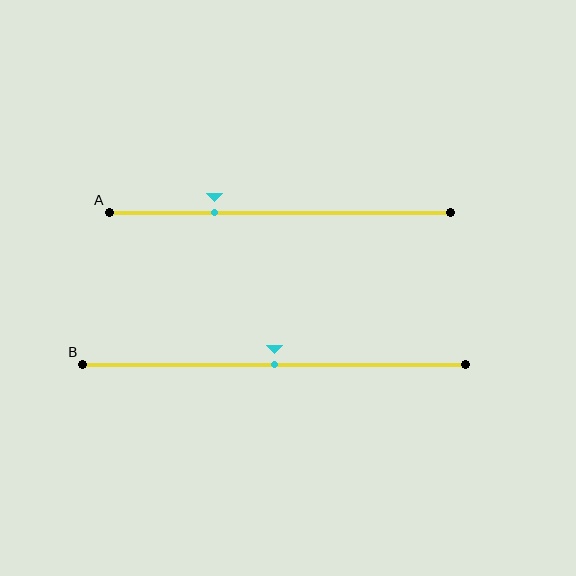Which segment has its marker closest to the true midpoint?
Segment B has its marker closest to the true midpoint.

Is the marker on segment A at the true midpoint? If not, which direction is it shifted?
No, the marker on segment A is shifted to the left by about 19% of the segment length.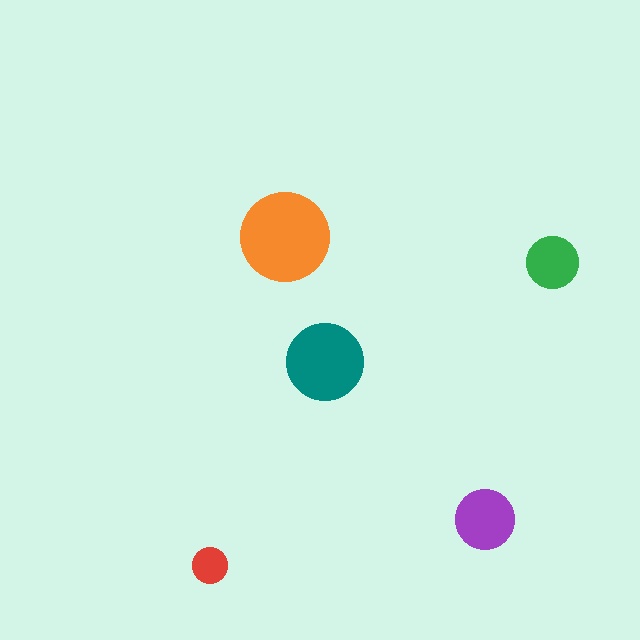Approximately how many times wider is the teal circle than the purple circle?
About 1.5 times wider.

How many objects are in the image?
There are 5 objects in the image.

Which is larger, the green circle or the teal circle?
The teal one.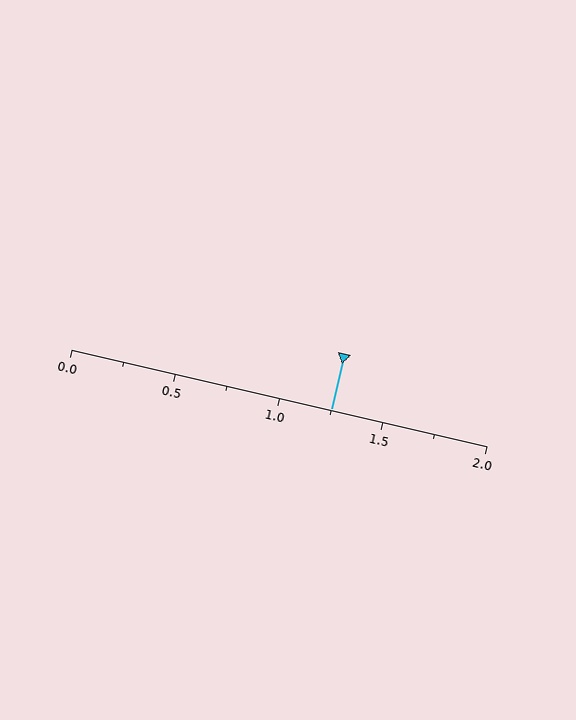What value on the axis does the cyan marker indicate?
The marker indicates approximately 1.25.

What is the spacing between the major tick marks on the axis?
The major ticks are spaced 0.5 apart.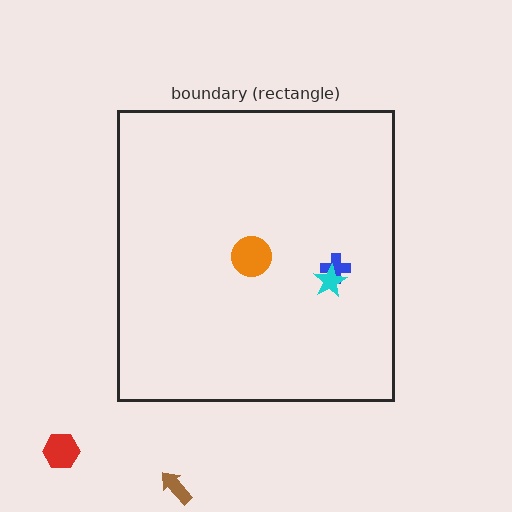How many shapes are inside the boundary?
3 inside, 2 outside.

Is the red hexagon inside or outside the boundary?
Outside.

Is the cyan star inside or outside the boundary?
Inside.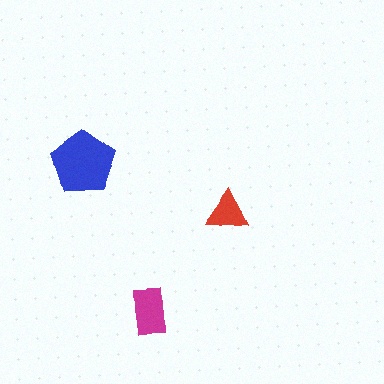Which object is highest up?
The blue pentagon is topmost.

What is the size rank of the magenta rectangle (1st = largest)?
2nd.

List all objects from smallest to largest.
The red triangle, the magenta rectangle, the blue pentagon.